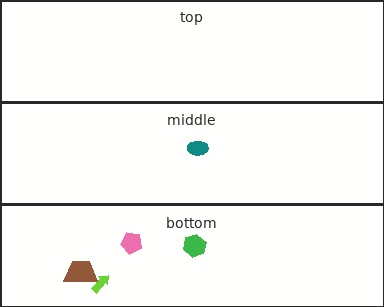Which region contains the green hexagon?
The bottom region.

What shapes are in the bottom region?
The lime arrow, the green hexagon, the pink pentagon, the brown trapezoid.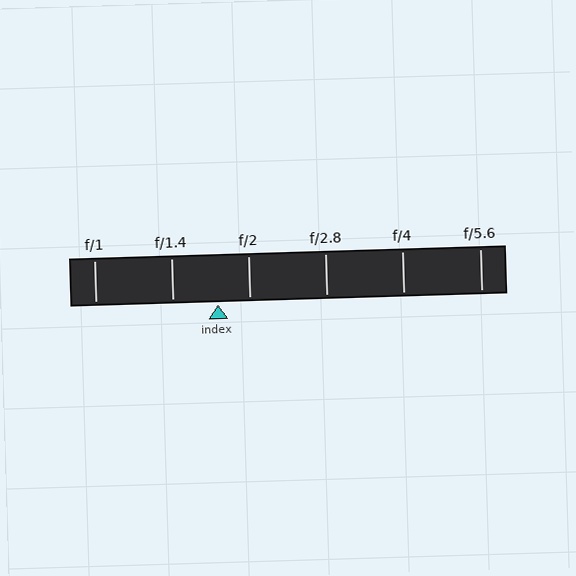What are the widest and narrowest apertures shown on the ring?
The widest aperture shown is f/1 and the narrowest is f/5.6.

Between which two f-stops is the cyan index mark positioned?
The index mark is between f/1.4 and f/2.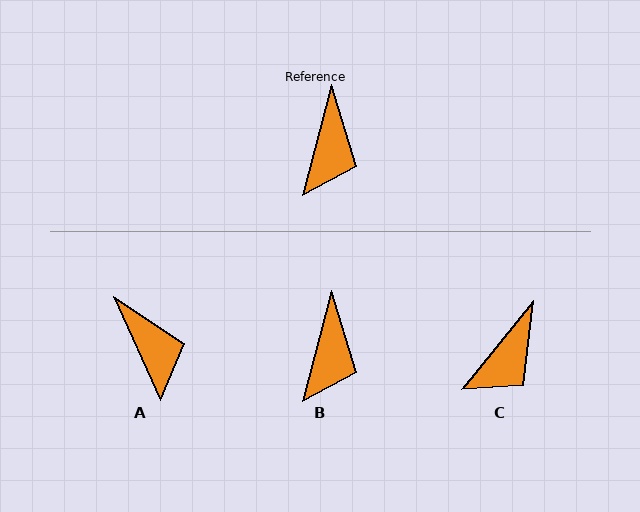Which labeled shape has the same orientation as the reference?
B.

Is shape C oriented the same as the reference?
No, it is off by about 24 degrees.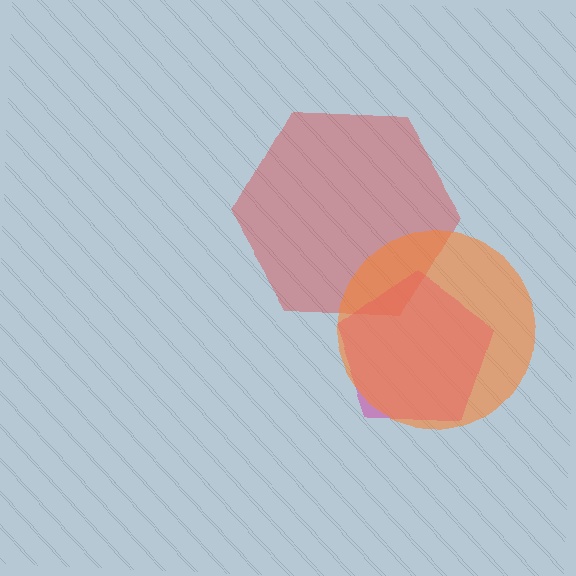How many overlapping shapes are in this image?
There are 3 overlapping shapes in the image.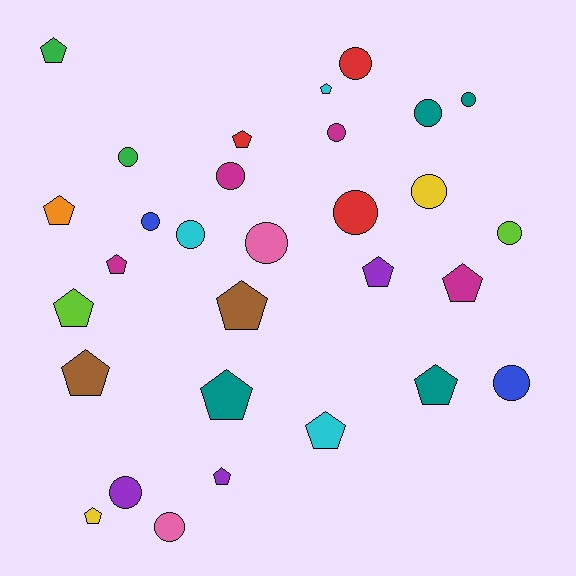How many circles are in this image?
There are 15 circles.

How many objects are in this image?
There are 30 objects.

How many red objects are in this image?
There are 3 red objects.